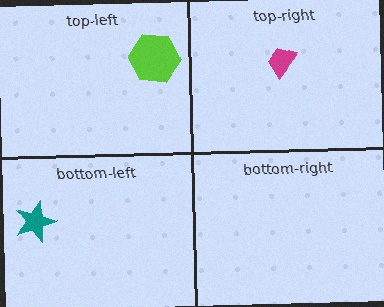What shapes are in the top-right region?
The magenta trapezoid.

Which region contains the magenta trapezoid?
The top-right region.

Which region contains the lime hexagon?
The top-left region.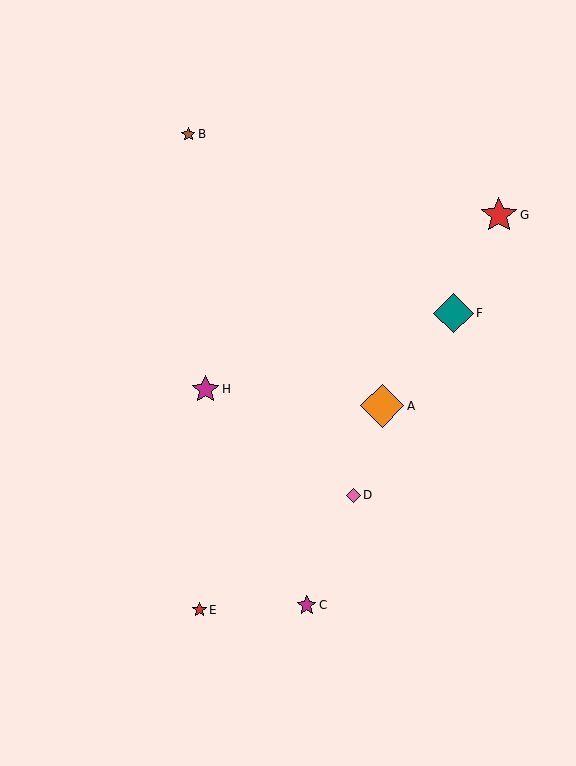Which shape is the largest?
The orange diamond (labeled A) is the largest.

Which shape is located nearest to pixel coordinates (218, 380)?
The magenta star (labeled H) at (205, 389) is nearest to that location.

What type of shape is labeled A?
Shape A is an orange diamond.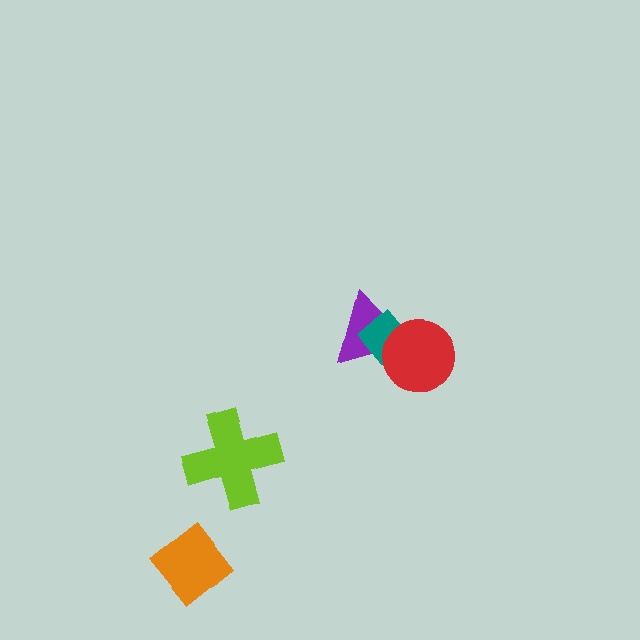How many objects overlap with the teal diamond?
2 objects overlap with the teal diamond.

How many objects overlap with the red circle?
2 objects overlap with the red circle.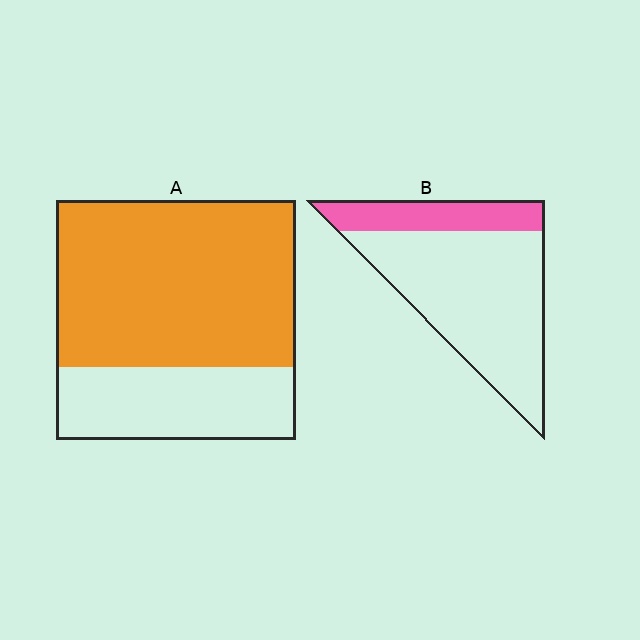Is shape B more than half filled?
No.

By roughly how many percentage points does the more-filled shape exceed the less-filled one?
By roughly 45 percentage points (A over B).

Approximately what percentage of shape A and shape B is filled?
A is approximately 70% and B is approximately 25%.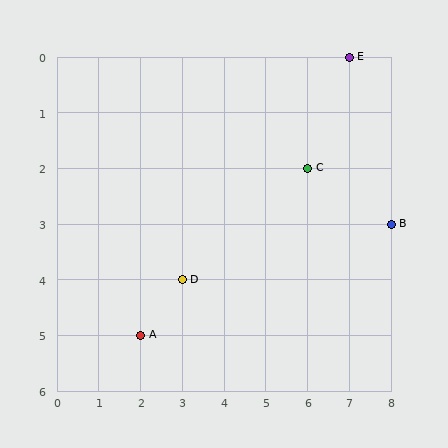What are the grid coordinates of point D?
Point D is at grid coordinates (3, 4).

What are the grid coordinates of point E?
Point E is at grid coordinates (7, 0).